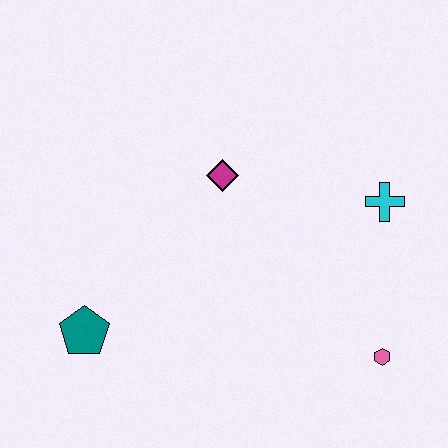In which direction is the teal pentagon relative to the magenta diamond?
The teal pentagon is below the magenta diamond.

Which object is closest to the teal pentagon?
The magenta diamond is closest to the teal pentagon.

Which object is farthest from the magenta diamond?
The pink hexagon is farthest from the magenta diamond.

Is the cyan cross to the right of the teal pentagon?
Yes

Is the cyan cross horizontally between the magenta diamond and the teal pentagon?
No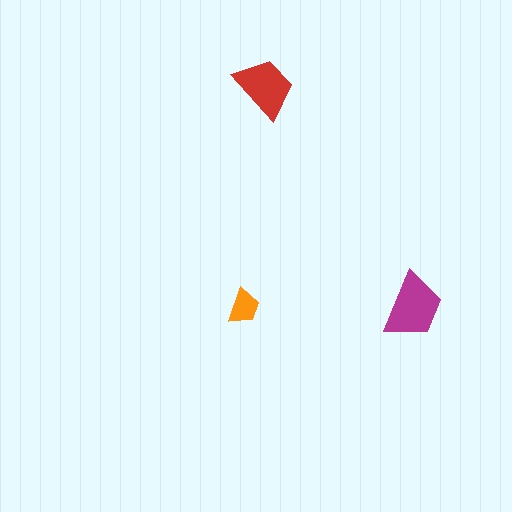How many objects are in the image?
There are 3 objects in the image.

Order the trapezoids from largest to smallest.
the magenta one, the red one, the orange one.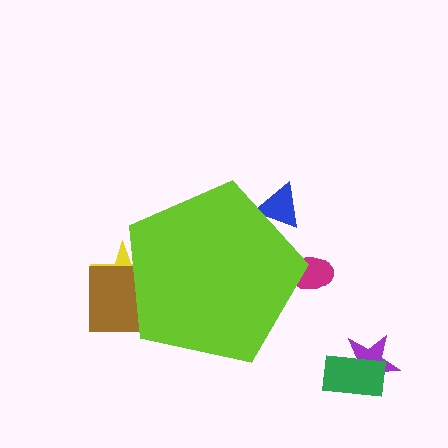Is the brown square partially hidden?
Yes, the brown square is partially hidden behind the lime pentagon.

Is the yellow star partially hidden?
Yes, the yellow star is partially hidden behind the lime pentagon.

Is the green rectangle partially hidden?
No, the green rectangle is fully visible.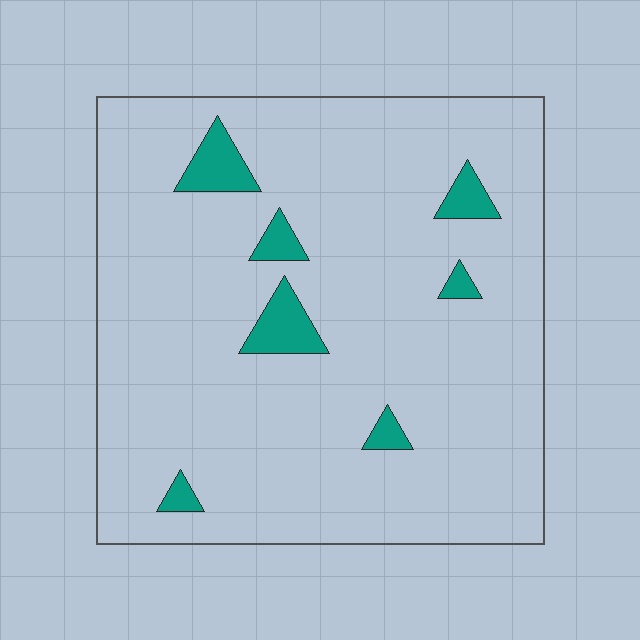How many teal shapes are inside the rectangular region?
7.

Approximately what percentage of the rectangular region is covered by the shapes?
Approximately 5%.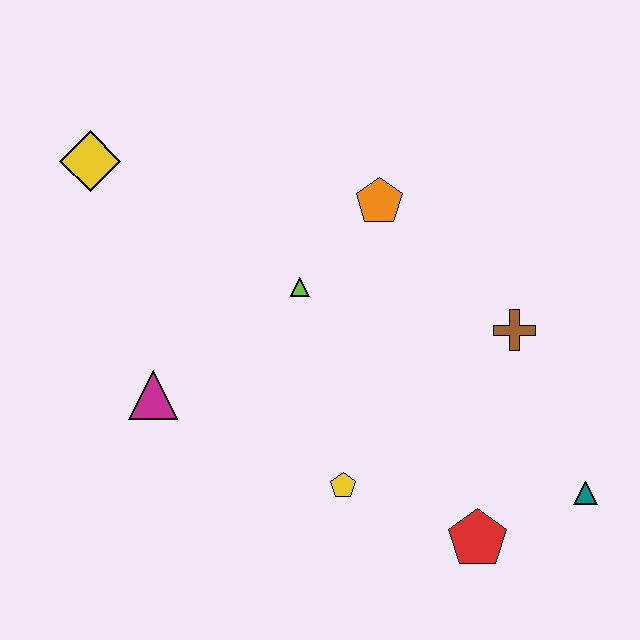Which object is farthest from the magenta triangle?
The teal triangle is farthest from the magenta triangle.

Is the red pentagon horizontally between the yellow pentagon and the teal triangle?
Yes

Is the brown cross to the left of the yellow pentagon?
No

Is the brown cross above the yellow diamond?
No